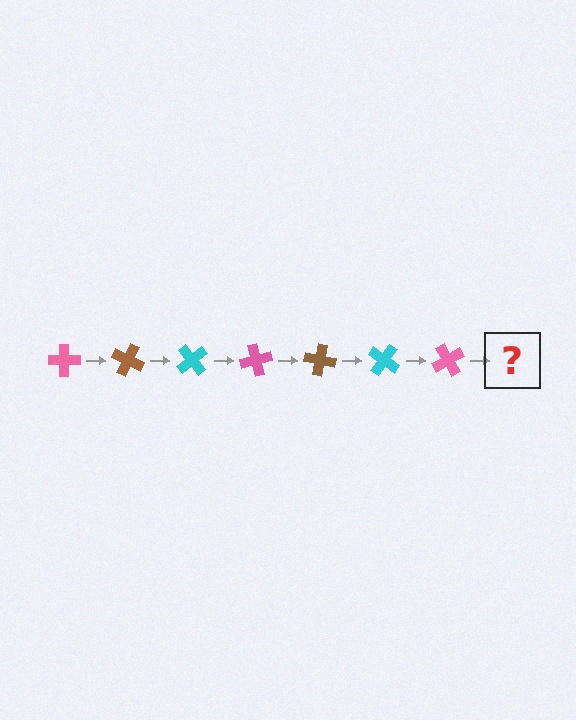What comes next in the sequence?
The next element should be a brown cross, rotated 175 degrees from the start.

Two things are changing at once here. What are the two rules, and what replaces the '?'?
The two rules are that it rotates 25 degrees each step and the color cycles through pink, brown, and cyan. The '?' should be a brown cross, rotated 175 degrees from the start.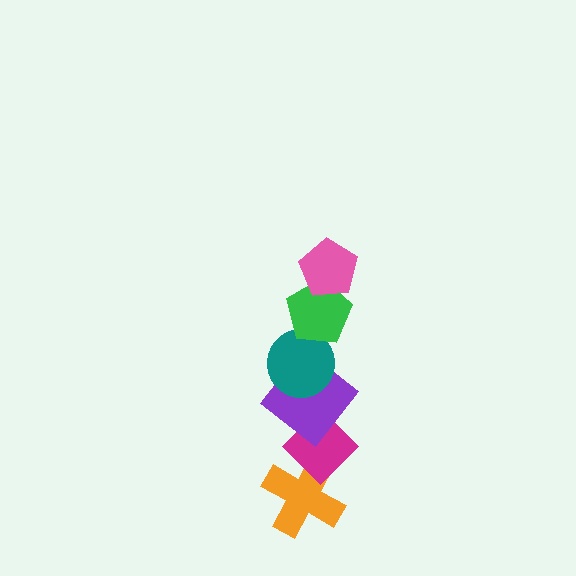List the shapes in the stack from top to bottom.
From top to bottom: the pink pentagon, the green pentagon, the teal circle, the purple diamond, the magenta diamond, the orange cross.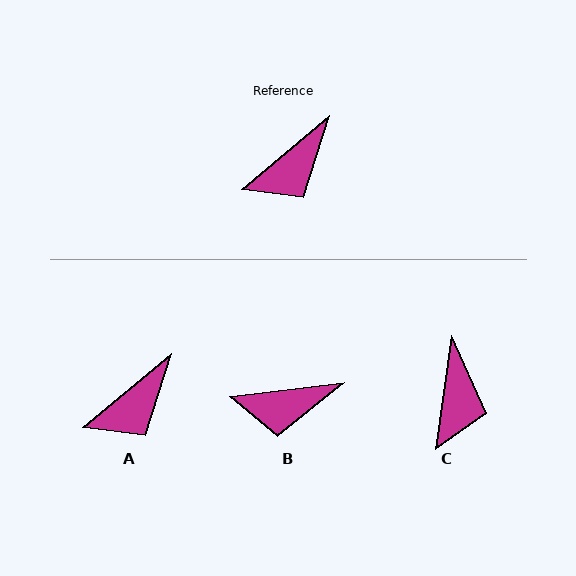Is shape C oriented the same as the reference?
No, it is off by about 42 degrees.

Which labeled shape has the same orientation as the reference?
A.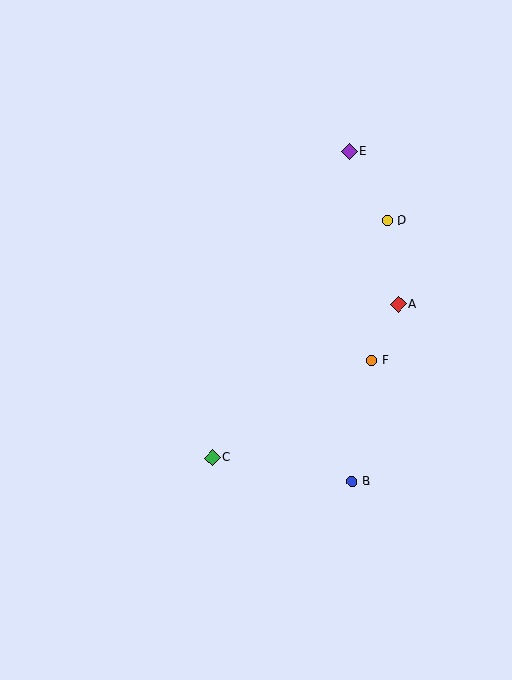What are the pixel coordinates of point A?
Point A is at (398, 304).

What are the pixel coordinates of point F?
Point F is at (372, 360).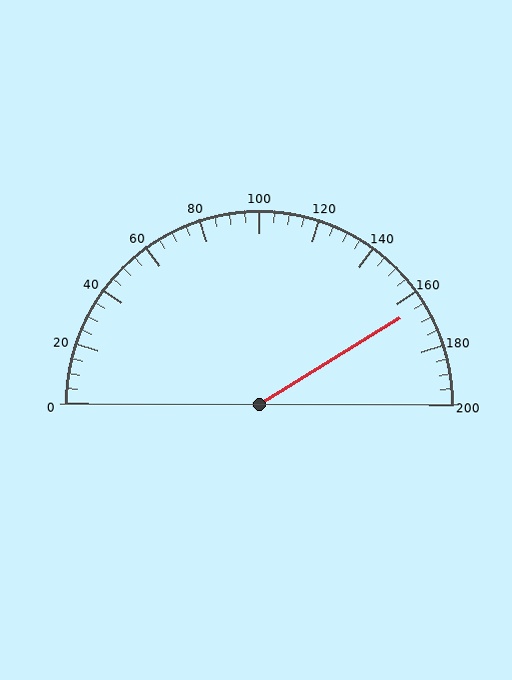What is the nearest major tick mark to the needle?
The nearest major tick mark is 160.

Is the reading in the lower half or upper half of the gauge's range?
The reading is in the upper half of the range (0 to 200).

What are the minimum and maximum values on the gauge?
The gauge ranges from 0 to 200.